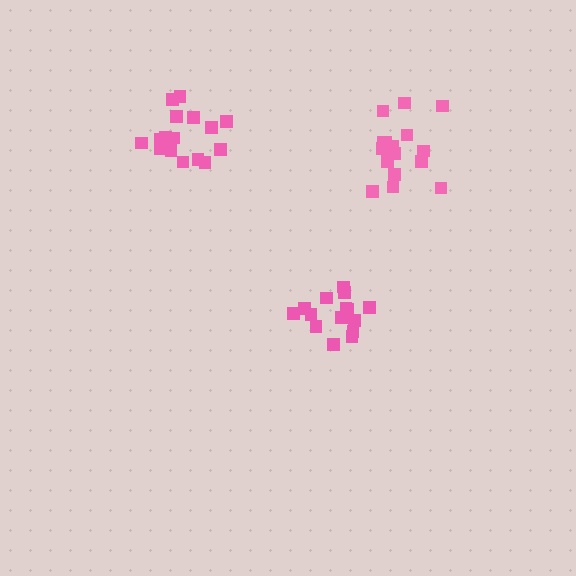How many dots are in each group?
Group 1: 15 dots, Group 2: 16 dots, Group 3: 16 dots (47 total).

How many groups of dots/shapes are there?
There are 3 groups.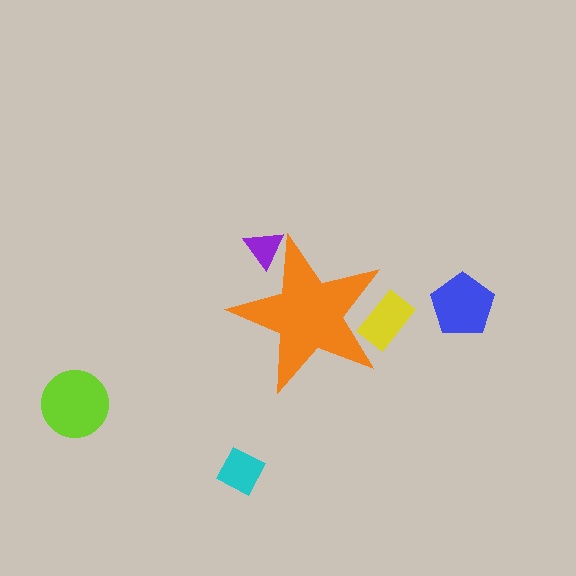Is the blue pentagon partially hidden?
No, the blue pentagon is fully visible.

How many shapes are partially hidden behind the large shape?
2 shapes are partially hidden.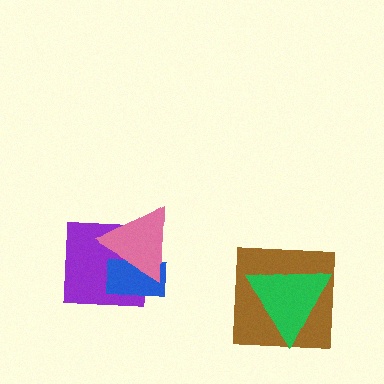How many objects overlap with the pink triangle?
2 objects overlap with the pink triangle.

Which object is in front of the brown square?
The green triangle is in front of the brown square.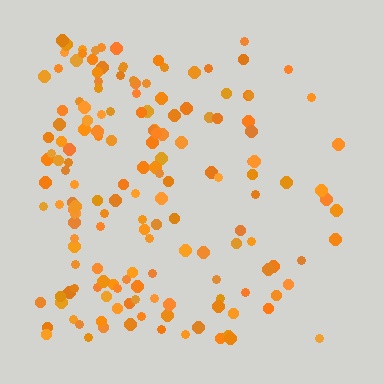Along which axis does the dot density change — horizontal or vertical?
Horizontal.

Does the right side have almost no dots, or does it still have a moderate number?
Still a moderate number, just noticeably fewer than the left.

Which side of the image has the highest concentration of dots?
The left.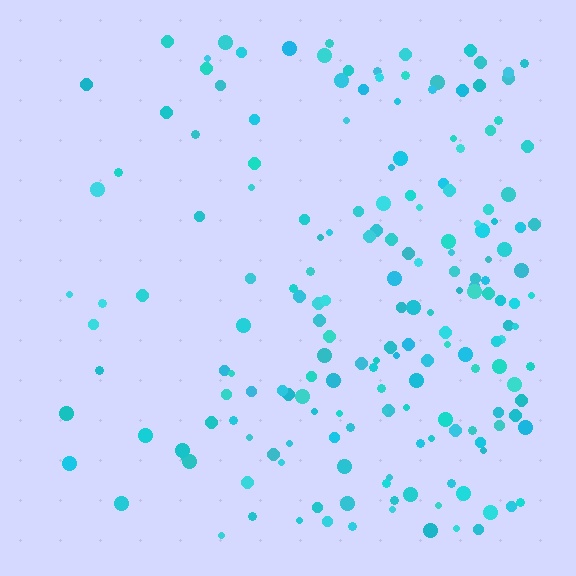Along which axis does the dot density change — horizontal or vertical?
Horizontal.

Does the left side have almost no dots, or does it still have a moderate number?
Still a moderate number, just noticeably fewer than the right.